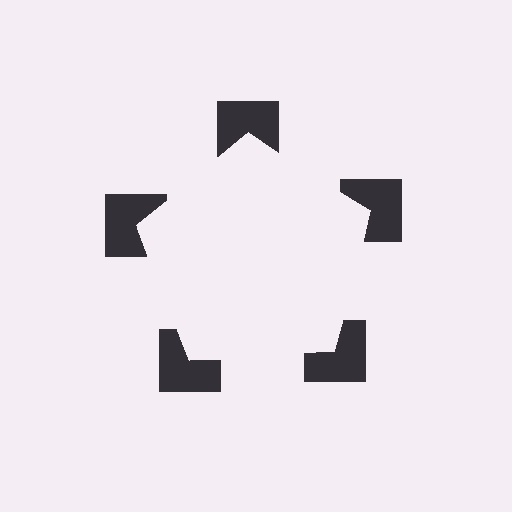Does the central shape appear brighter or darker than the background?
It typically appears slightly brighter than the background, even though no actual brightness change is drawn.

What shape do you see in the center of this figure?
An illusory pentagon — its edges are inferred from the aligned wedge cuts in the notched squares, not physically drawn.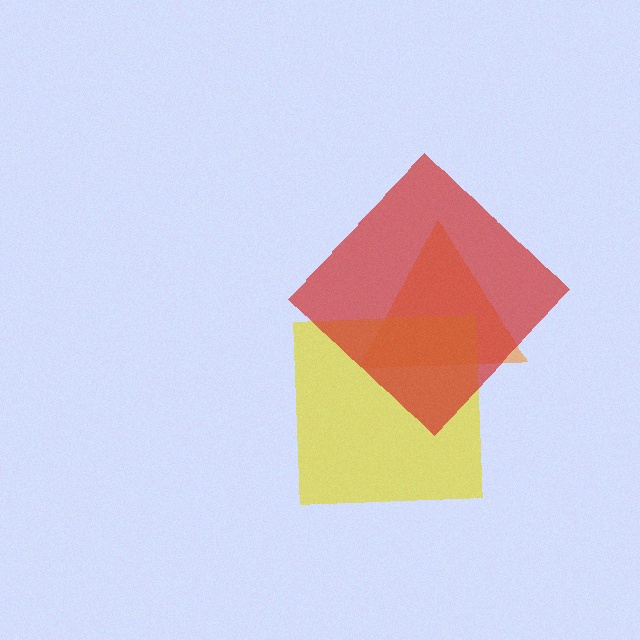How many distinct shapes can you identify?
There are 3 distinct shapes: an orange triangle, a yellow square, a red diamond.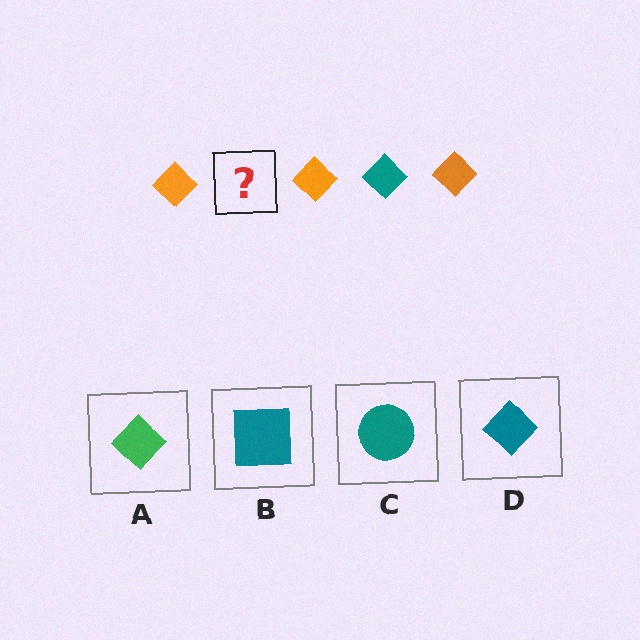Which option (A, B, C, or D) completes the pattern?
D.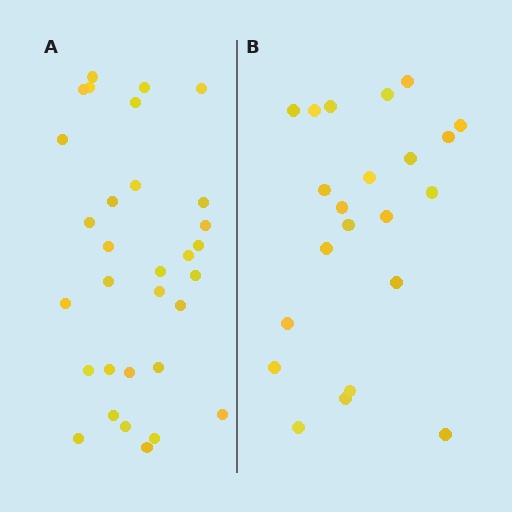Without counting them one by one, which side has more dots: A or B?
Region A (the left region) has more dots.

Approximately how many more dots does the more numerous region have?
Region A has roughly 8 or so more dots than region B.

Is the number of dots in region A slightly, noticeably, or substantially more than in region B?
Region A has noticeably more, but not dramatically so. The ratio is roughly 1.4 to 1.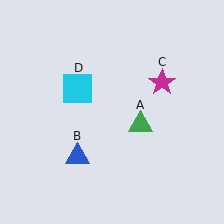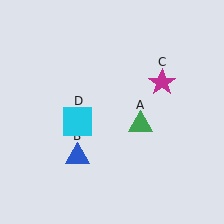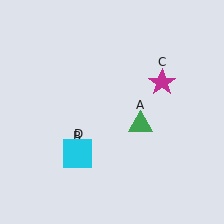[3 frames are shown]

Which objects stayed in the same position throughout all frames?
Green triangle (object A) and blue triangle (object B) and magenta star (object C) remained stationary.